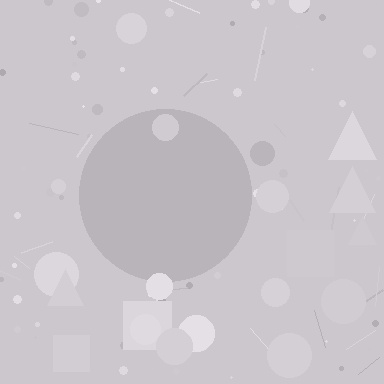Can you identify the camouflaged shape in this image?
The camouflaged shape is a circle.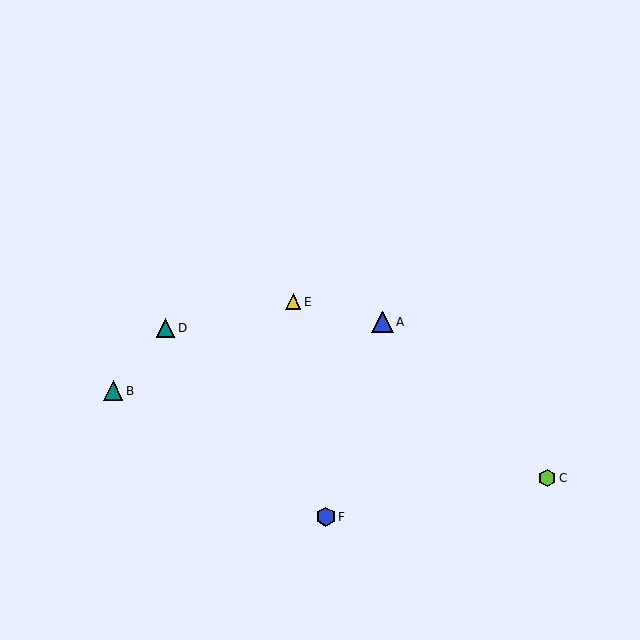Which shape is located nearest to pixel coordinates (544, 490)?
The lime hexagon (labeled C) at (547, 478) is nearest to that location.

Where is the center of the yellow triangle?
The center of the yellow triangle is at (293, 302).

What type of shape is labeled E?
Shape E is a yellow triangle.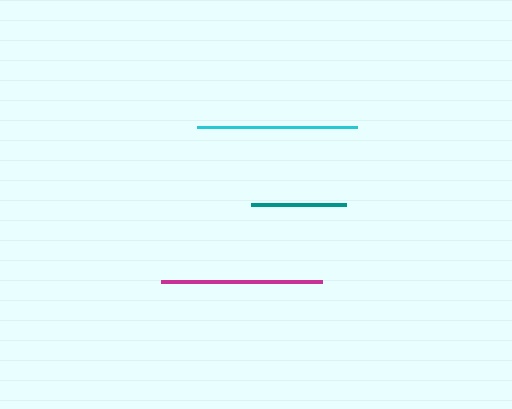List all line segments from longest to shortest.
From longest to shortest: magenta, cyan, teal.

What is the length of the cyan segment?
The cyan segment is approximately 160 pixels long.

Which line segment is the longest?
The magenta line is the longest at approximately 161 pixels.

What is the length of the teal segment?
The teal segment is approximately 95 pixels long.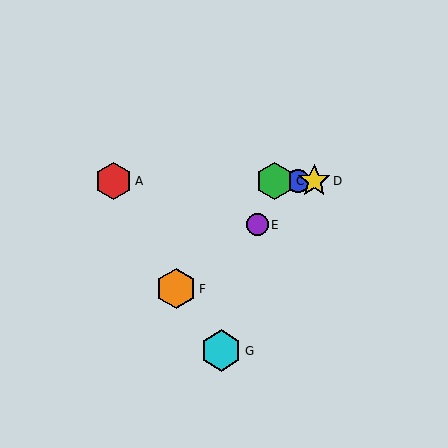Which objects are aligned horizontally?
Objects A, B, C, D are aligned horizontally.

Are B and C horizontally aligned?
Yes, both are at y≈181.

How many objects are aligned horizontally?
4 objects (A, B, C, D) are aligned horizontally.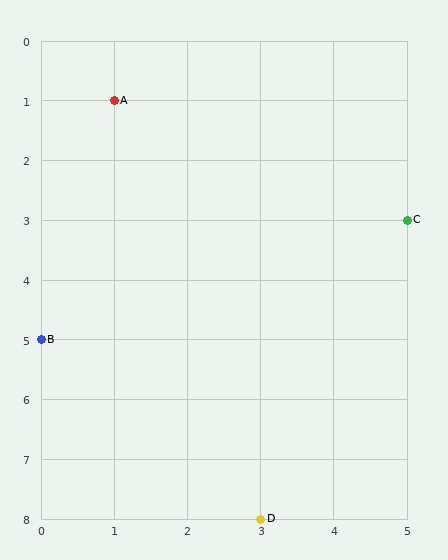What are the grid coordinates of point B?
Point B is at grid coordinates (0, 5).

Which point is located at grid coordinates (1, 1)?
Point A is at (1, 1).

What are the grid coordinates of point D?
Point D is at grid coordinates (3, 8).